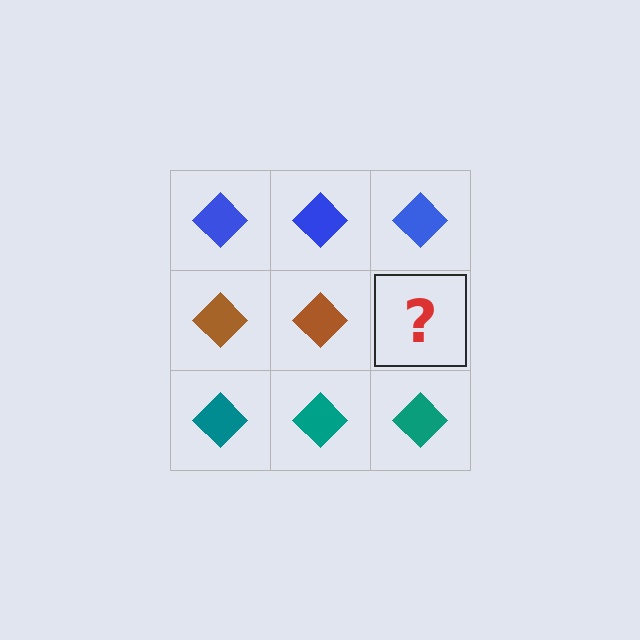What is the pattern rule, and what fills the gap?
The rule is that each row has a consistent color. The gap should be filled with a brown diamond.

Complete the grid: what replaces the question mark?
The question mark should be replaced with a brown diamond.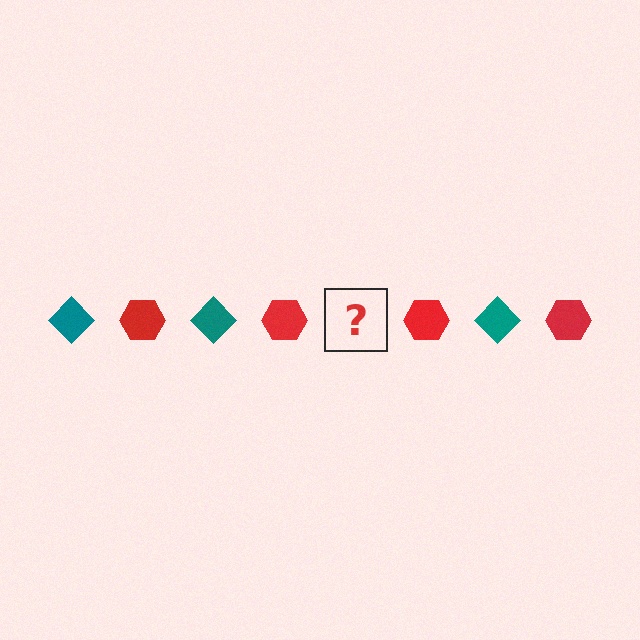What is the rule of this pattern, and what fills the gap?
The rule is that the pattern alternates between teal diamond and red hexagon. The gap should be filled with a teal diamond.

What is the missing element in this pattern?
The missing element is a teal diamond.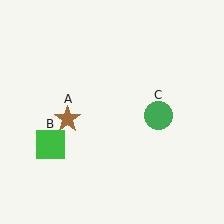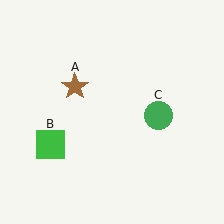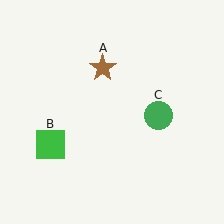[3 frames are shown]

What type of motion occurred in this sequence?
The brown star (object A) rotated clockwise around the center of the scene.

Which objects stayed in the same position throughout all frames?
Green square (object B) and green circle (object C) remained stationary.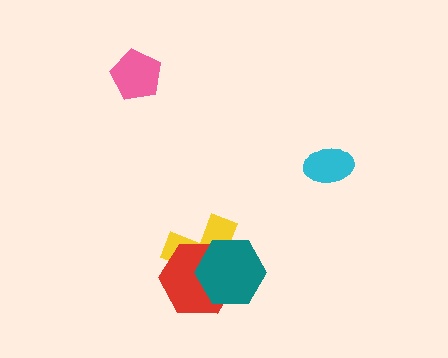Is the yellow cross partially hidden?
Yes, it is partially covered by another shape.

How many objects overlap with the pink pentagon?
0 objects overlap with the pink pentagon.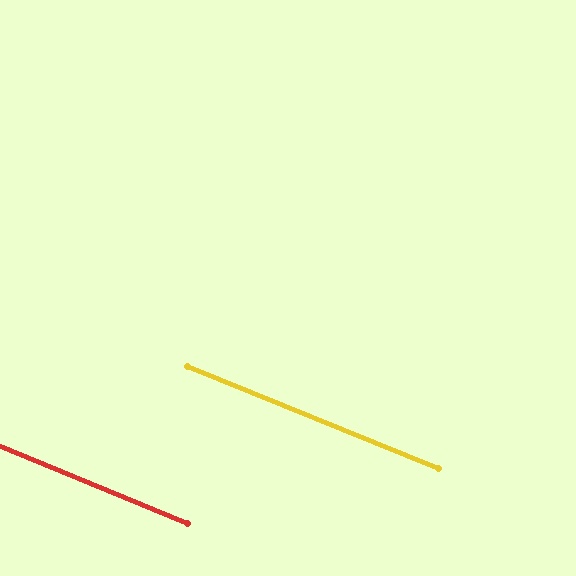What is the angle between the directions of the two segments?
Approximately 0 degrees.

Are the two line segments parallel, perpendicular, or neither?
Parallel — their directions differ by only 0.4°.